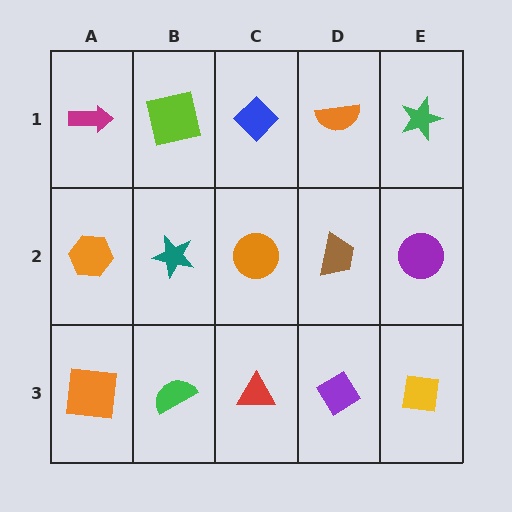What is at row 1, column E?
A green star.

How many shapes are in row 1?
5 shapes.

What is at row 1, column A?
A magenta arrow.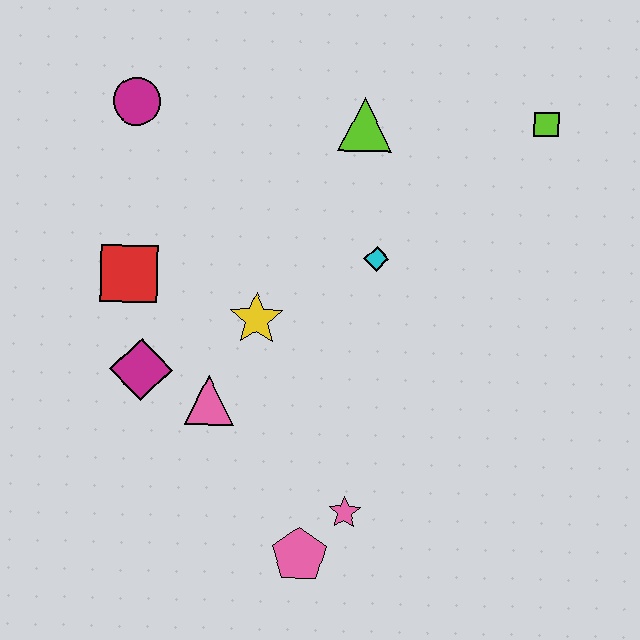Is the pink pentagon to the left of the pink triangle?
No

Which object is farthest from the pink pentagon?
The lime square is farthest from the pink pentagon.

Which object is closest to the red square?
The magenta diamond is closest to the red square.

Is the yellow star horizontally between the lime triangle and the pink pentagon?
No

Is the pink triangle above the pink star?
Yes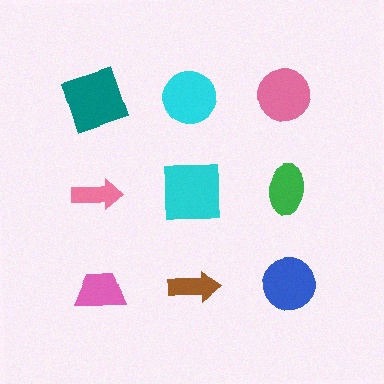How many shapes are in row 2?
3 shapes.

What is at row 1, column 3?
A pink circle.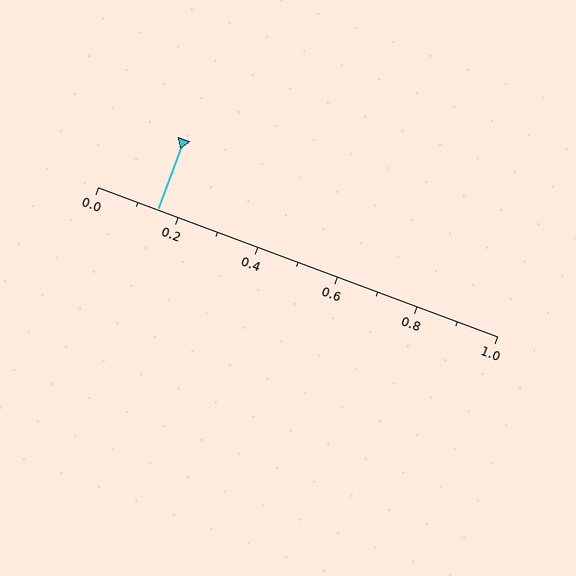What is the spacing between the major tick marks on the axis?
The major ticks are spaced 0.2 apart.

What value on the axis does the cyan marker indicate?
The marker indicates approximately 0.15.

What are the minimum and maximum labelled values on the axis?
The axis runs from 0.0 to 1.0.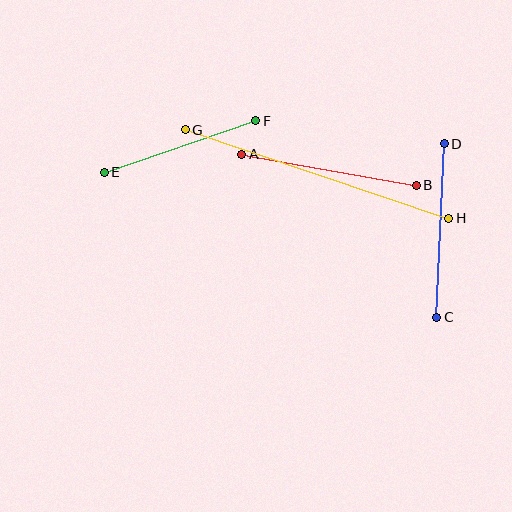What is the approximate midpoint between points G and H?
The midpoint is at approximately (317, 174) pixels.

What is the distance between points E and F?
The distance is approximately 160 pixels.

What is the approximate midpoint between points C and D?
The midpoint is at approximately (440, 230) pixels.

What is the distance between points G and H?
The distance is approximately 278 pixels.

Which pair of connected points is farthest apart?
Points G and H are farthest apart.